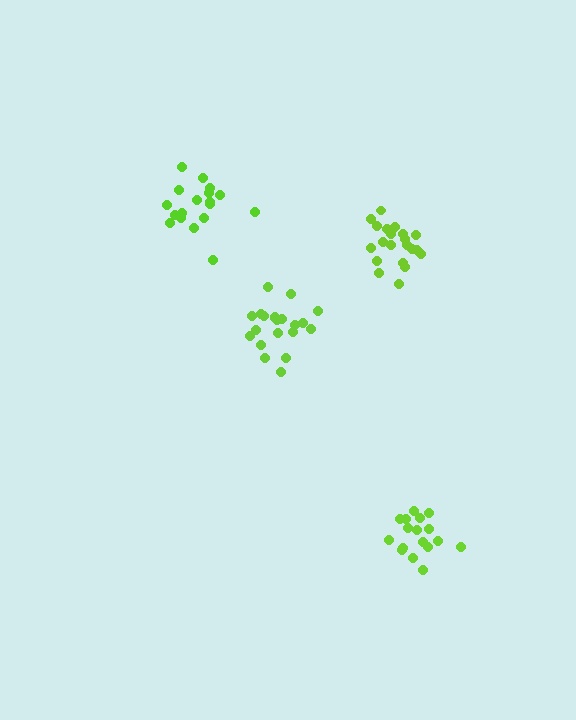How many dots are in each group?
Group 1: 21 dots, Group 2: 18 dots, Group 3: 21 dots, Group 4: 17 dots (77 total).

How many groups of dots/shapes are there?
There are 4 groups.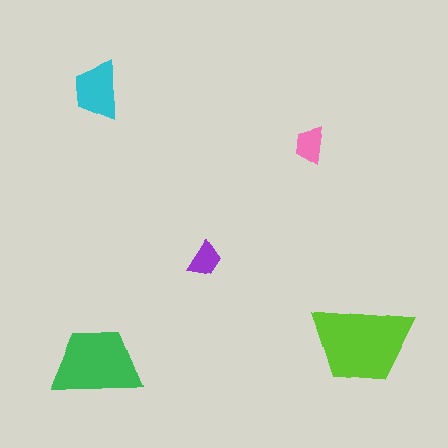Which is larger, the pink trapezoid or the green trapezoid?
The green one.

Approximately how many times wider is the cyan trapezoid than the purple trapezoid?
About 1.5 times wider.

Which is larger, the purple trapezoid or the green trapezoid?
The green one.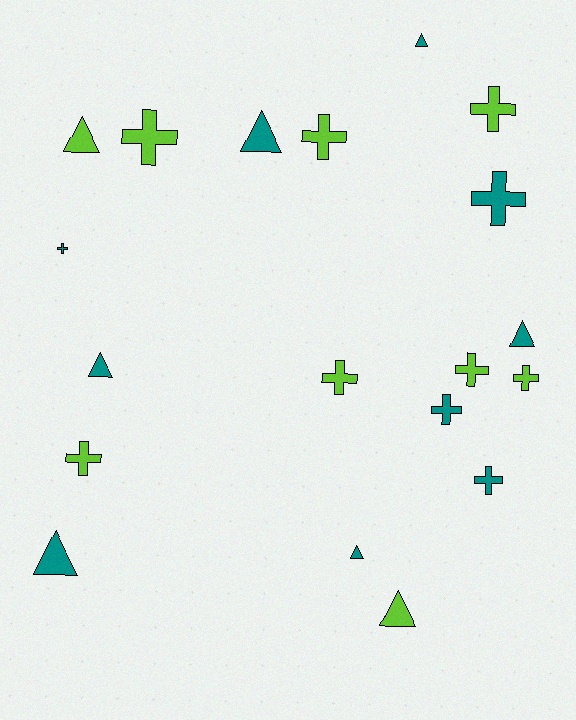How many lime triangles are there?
There are 2 lime triangles.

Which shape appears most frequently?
Cross, with 11 objects.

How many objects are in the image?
There are 19 objects.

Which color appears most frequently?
Teal, with 10 objects.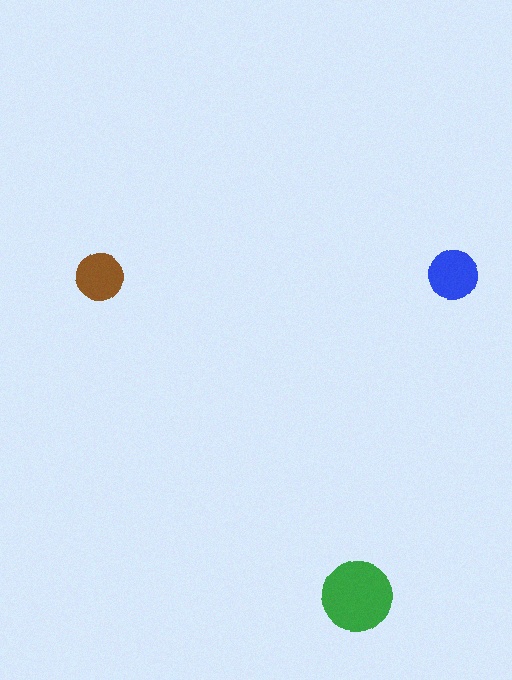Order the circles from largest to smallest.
the green one, the blue one, the brown one.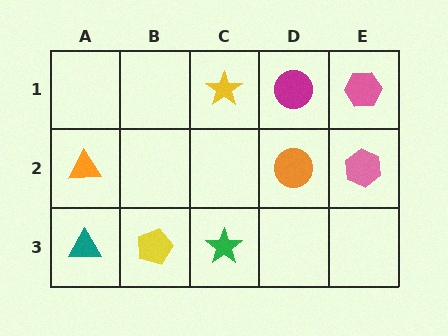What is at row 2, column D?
An orange circle.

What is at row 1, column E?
A pink hexagon.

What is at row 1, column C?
A yellow star.